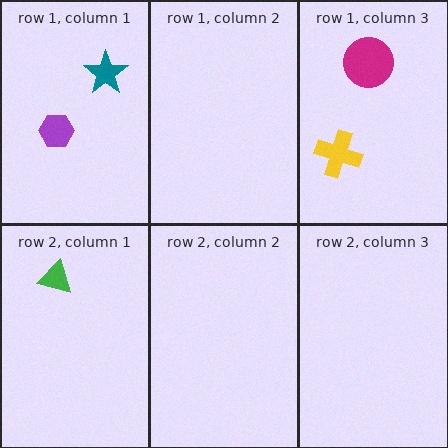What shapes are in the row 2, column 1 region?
The green triangle.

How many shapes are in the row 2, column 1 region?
1.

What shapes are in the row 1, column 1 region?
The teal star, the purple hexagon.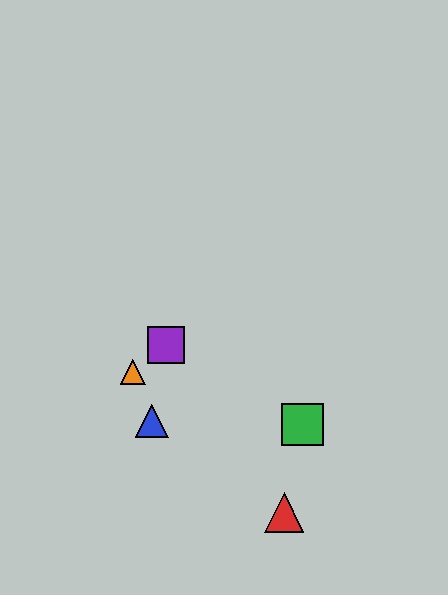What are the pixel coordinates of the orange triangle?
The orange triangle is at (133, 372).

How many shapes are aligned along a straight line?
3 shapes (the yellow triangle, the purple square, the orange triangle) are aligned along a straight line.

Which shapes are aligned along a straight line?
The yellow triangle, the purple square, the orange triangle are aligned along a straight line.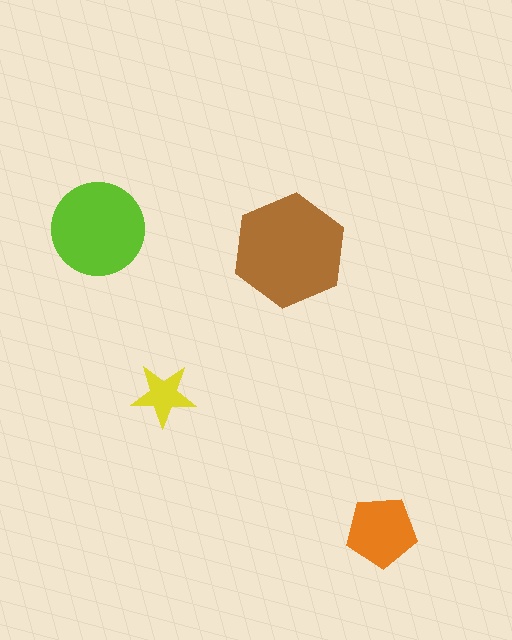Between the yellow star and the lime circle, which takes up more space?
The lime circle.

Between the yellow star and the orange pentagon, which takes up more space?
The orange pentagon.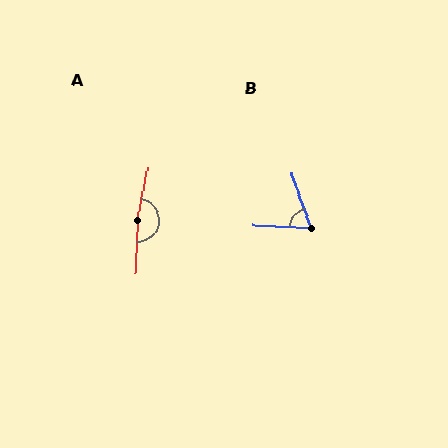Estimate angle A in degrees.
Approximately 170 degrees.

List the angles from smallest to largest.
B (67°), A (170°).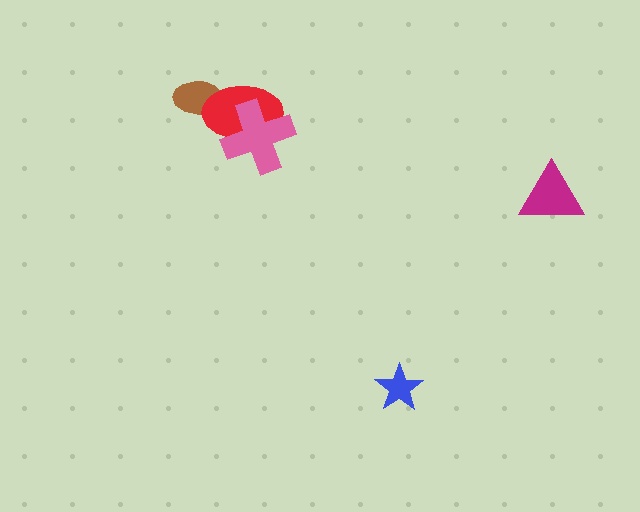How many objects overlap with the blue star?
0 objects overlap with the blue star.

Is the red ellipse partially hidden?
Yes, it is partially covered by another shape.